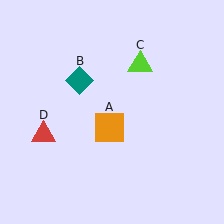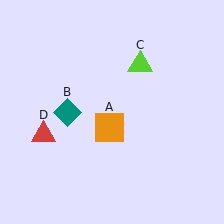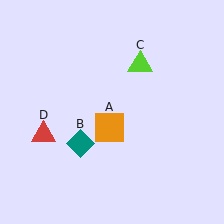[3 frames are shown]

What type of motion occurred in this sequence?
The teal diamond (object B) rotated counterclockwise around the center of the scene.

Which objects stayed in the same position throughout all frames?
Orange square (object A) and lime triangle (object C) and red triangle (object D) remained stationary.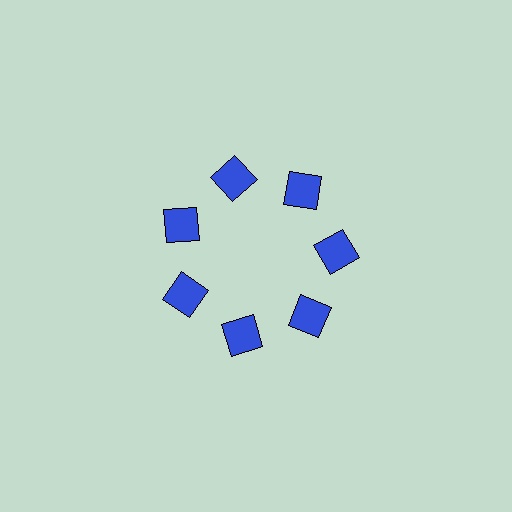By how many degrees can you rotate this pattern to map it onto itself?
The pattern maps onto itself every 51 degrees of rotation.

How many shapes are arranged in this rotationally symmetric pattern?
There are 7 shapes, arranged in 7 groups of 1.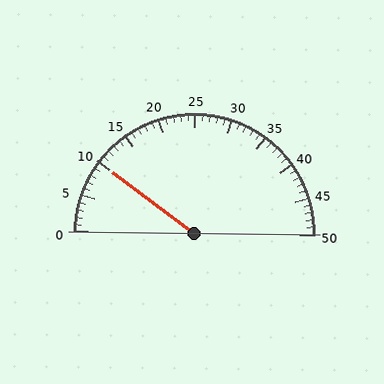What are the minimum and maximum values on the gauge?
The gauge ranges from 0 to 50.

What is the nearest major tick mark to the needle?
The nearest major tick mark is 10.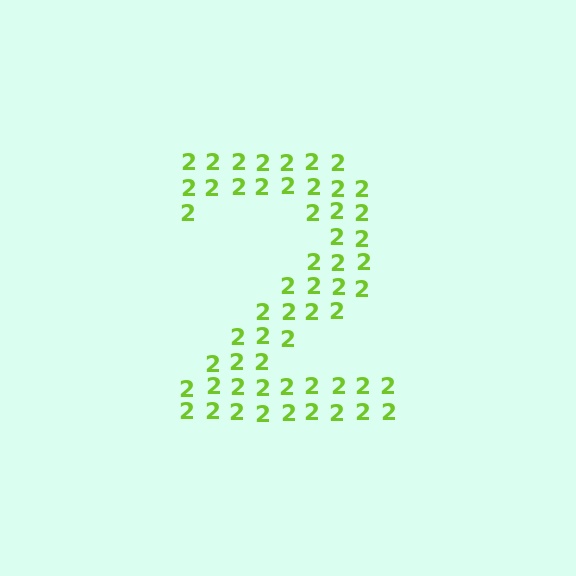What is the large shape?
The large shape is the digit 2.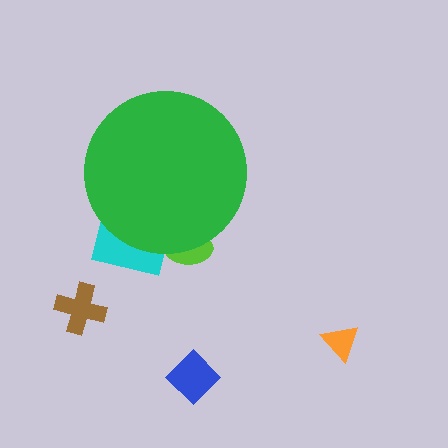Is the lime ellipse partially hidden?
Yes, the lime ellipse is partially hidden behind the green circle.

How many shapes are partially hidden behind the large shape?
2 shapes are partially hidden.